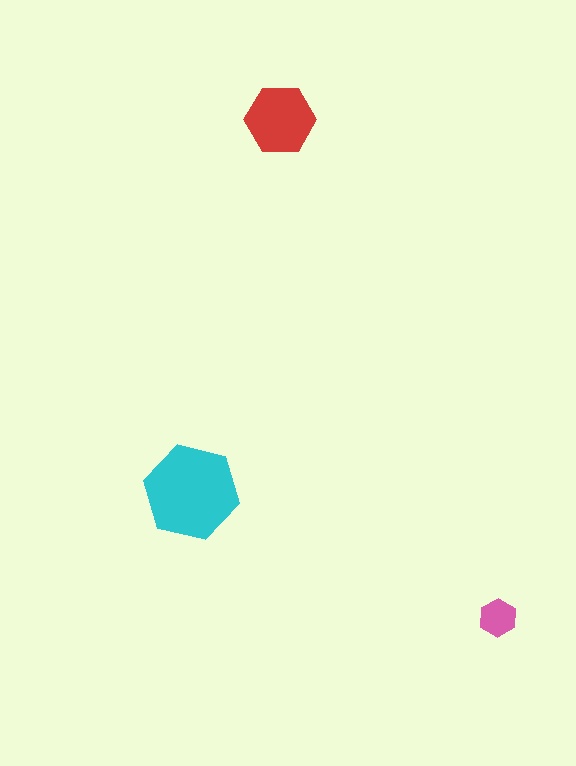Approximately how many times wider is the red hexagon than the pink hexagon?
About 2 times wider.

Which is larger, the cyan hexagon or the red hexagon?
The cyan one.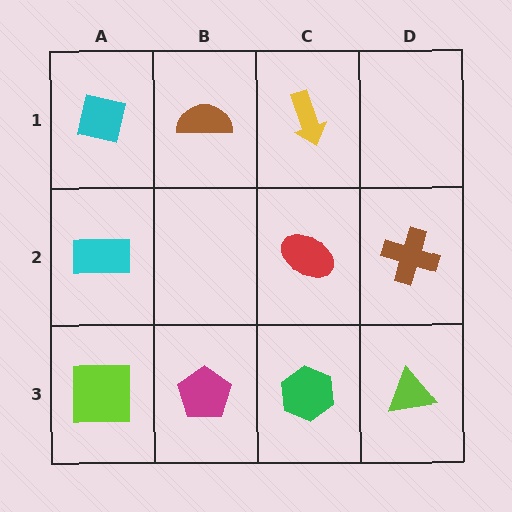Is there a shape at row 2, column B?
No, that cell is empty.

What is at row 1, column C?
A yellow arrow.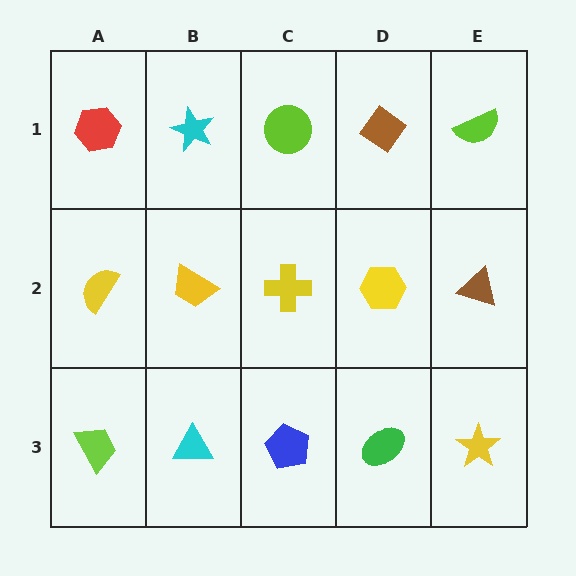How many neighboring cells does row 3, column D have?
3.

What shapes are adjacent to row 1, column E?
A brown triangle (row 2, column E), a brown diamond (row 1, column D).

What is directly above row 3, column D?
A yellow hexagon.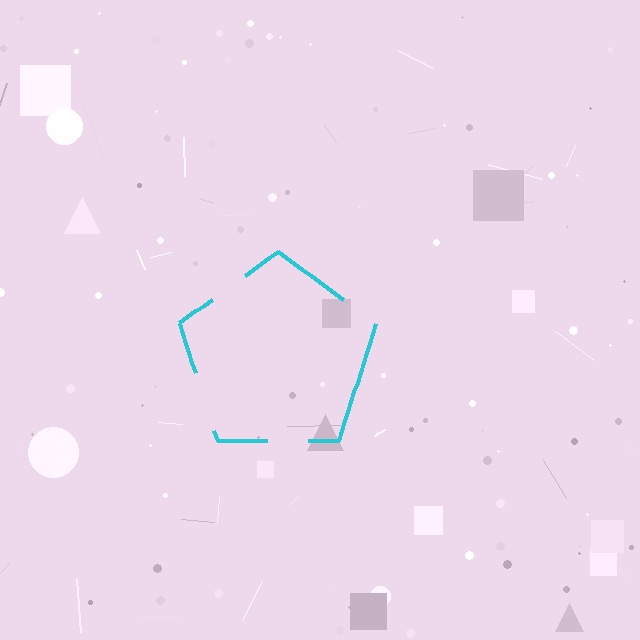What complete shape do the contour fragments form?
The contour fragments form a pentagon.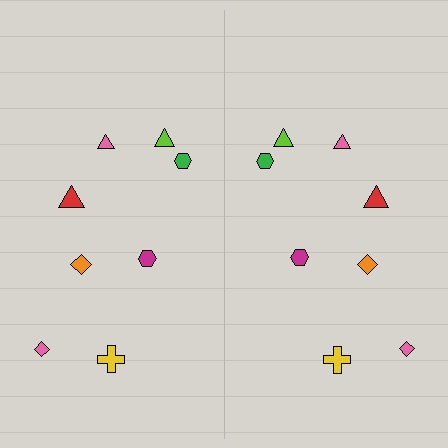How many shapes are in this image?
There are 16 shapes in this image.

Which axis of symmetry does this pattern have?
The pattern has a vertical axis of symmetry running through the center of the image.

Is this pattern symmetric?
Yes, this pattern has bilateral (reflection) symmetry.